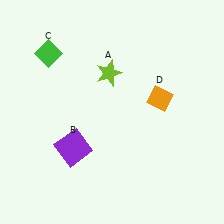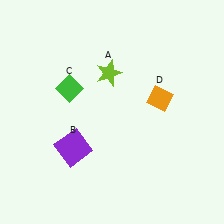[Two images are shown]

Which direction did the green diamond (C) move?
The green diamond (C) moved down.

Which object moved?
The green diamond (C) moved down.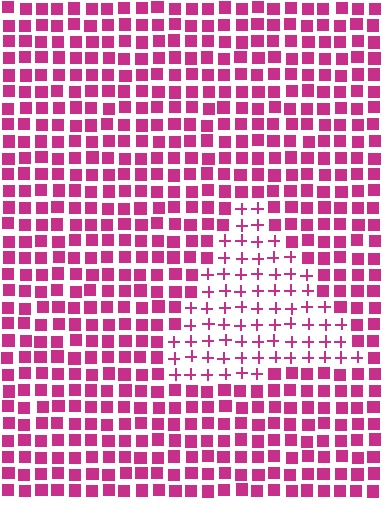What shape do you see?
I see a triangle.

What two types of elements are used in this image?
The image uses plus signs inside the triangle region and squares outside it.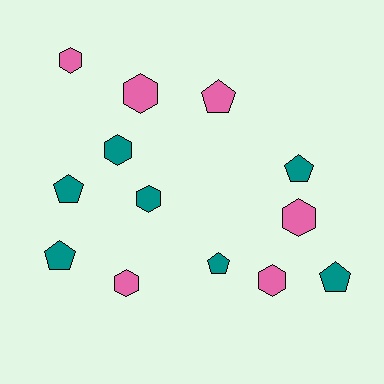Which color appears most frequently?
Teal, with 7 objects.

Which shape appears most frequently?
Hexagon, with 7 objects.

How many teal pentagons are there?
There are 5 teal pentagons.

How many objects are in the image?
There are 13 objects.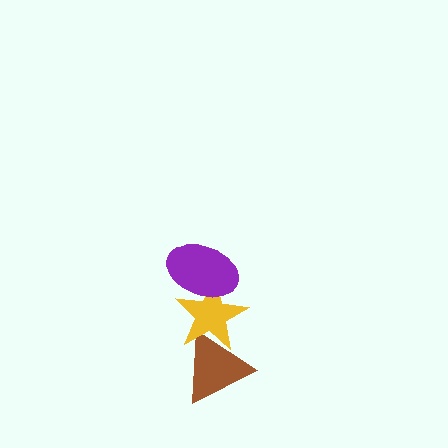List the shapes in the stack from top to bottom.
From top to bottom: the purple ellipse, the yellow star, the brown triangle.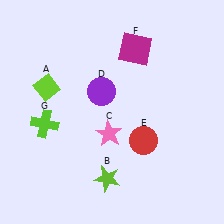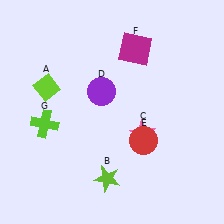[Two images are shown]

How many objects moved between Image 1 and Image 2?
1 object moved between the two images.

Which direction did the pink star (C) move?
The pink star (C) moved right.